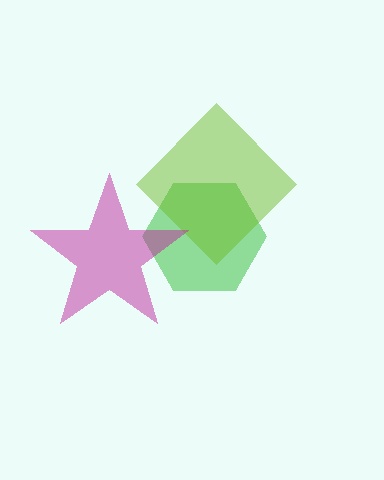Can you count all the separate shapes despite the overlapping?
Yes, there are 3 separate shapes.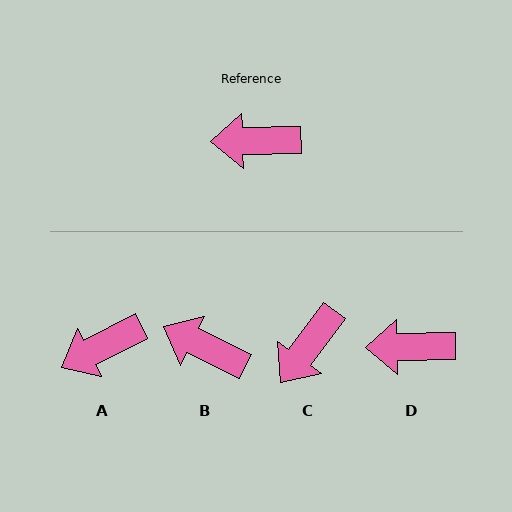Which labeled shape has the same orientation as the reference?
D.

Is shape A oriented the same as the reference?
No, it is off by about 26 degrees.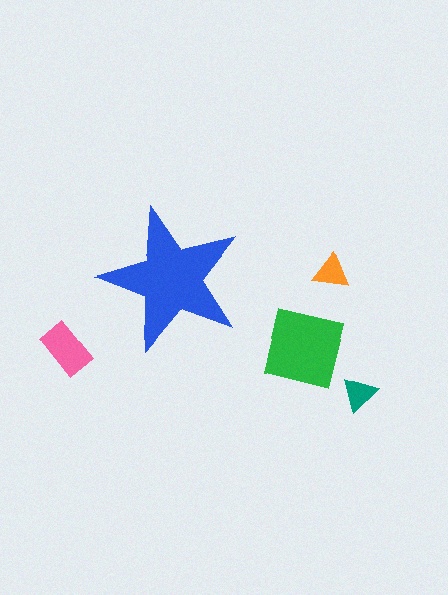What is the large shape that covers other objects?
A blue star.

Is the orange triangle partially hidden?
No, the orange triangle is fully visible.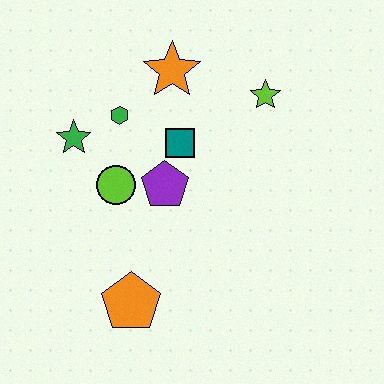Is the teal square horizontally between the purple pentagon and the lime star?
Yes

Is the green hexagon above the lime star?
No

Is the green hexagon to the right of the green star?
Yes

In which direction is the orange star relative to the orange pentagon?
The orange star is above the orange pentagon.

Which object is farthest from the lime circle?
The lime star is farthest from the lime circle.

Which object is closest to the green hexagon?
The green star is closest to the green hexagon.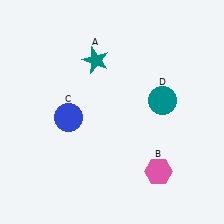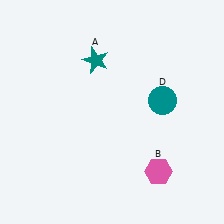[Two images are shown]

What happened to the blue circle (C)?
The blue circle (C) was removed in Image 2. It was in the bottom-left area of Image 1.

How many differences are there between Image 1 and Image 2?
There is 1 difference between the two images.